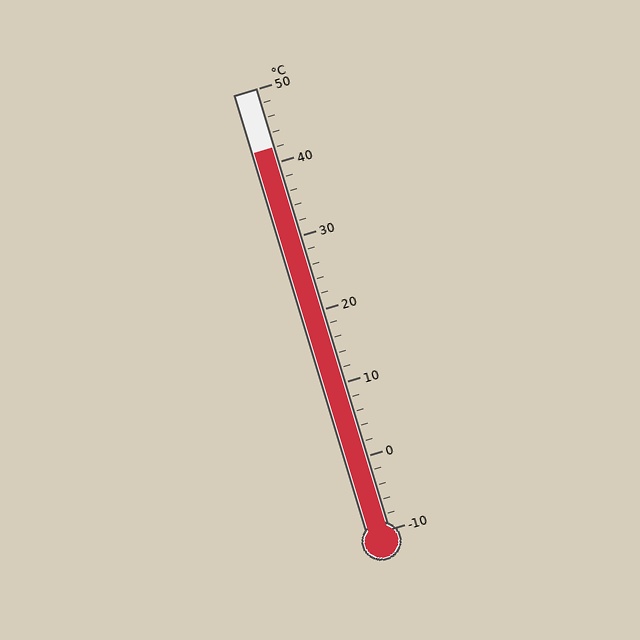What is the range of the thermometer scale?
The thermometer scale ranges from -10°C to 50°C.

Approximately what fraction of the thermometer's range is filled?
The thermometer is filled to approximately 85% of its range.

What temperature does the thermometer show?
The thermometer shows approximately 42°C.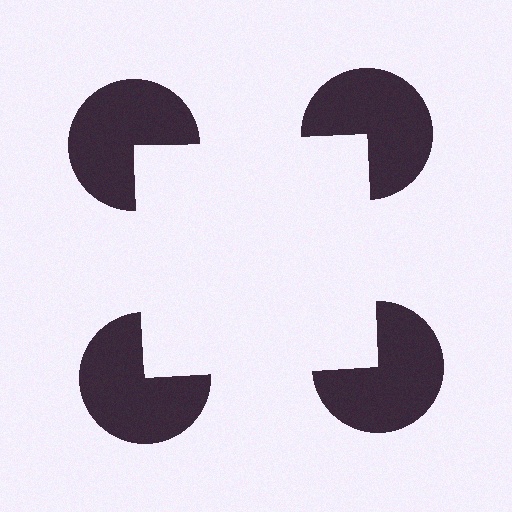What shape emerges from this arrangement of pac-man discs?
An illusory square — its edges are inferred from the aligned wedge cuts in the pac-man discs, not physically drawn.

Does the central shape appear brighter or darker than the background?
It typically appears slightly brighter than the background, even though no actual brightness change is drawn.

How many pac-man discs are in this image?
There are 4 — one at each vertex of the illusory square.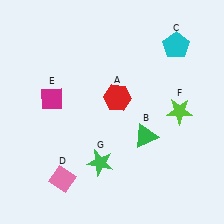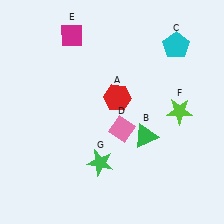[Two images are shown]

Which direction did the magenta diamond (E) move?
The magenta diamond (E) moved up.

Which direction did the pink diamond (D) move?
The pink diamond (D) moved right.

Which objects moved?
The objects that moved are: the pink diamond (D), the magenta diamond (E).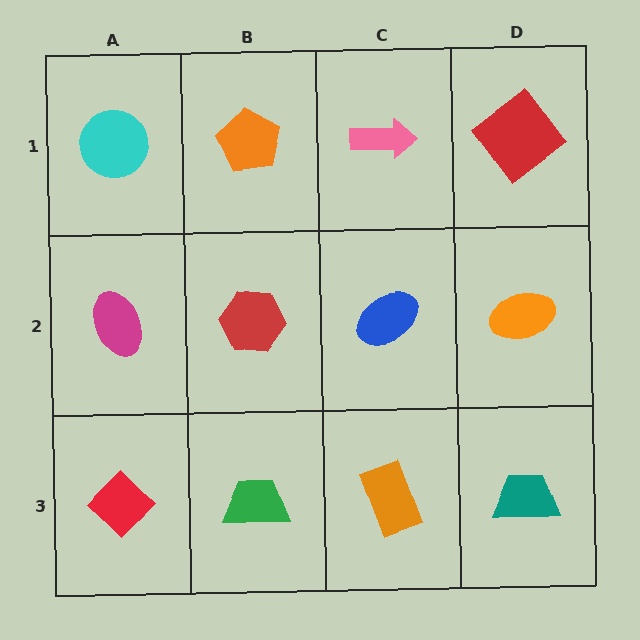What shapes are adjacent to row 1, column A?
A magenta ellipse (row 2, column A), an orange pentagon (row 1, column B).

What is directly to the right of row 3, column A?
A green trapezoid.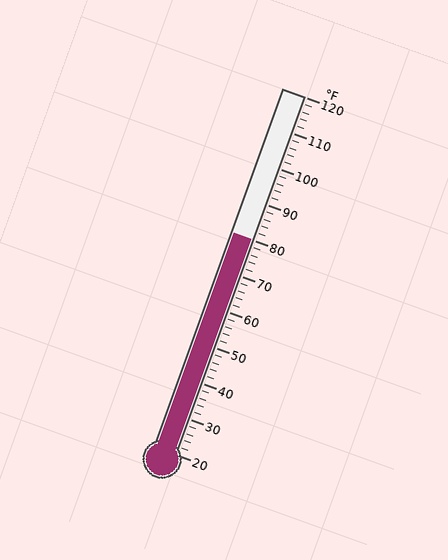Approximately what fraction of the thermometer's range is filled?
The thermometer is filled to approximately 60% of its range.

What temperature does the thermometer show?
The thermometer shows approximately 80°F.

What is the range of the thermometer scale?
The thermometer scale ranges from 20°F to 120°F.